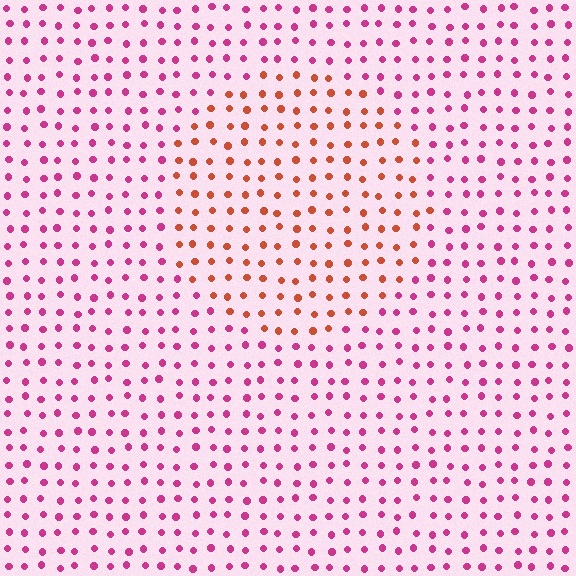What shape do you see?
I see a circle.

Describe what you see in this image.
The image is filled with small magenta elements in a uniform arrangement. A circle-shaped region is visible where the elements are tinted to a slightly different hue, forming a subtle color boundary.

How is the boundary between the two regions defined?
The boundary is defined purely by a slight shift in hue (about 46 degrees). Spacing, size, and orientation are identical on both sides.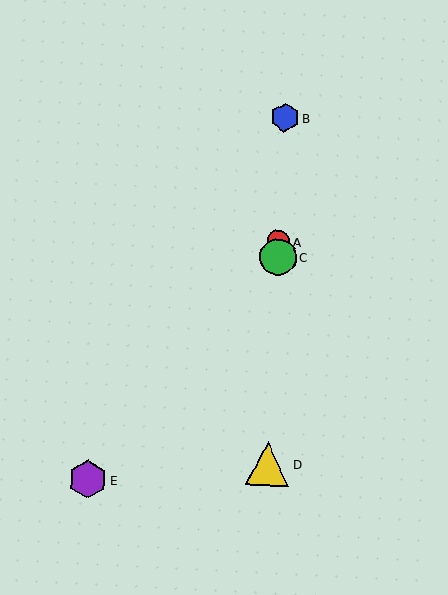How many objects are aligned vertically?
4 objects (A, B, C, D) are aligned vertically.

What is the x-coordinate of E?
Object E is at x≈88.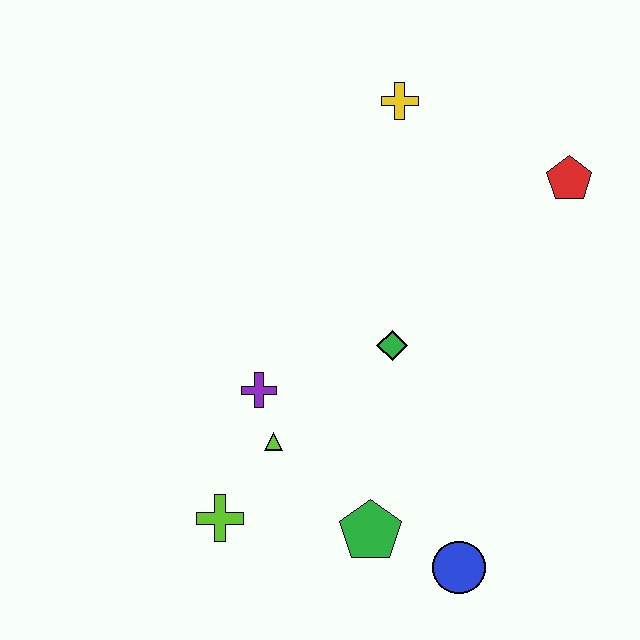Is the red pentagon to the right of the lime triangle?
Yes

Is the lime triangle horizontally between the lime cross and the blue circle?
Yes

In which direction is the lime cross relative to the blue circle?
The lime cross is to the left of the blue circle.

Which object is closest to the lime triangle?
The purple cross is closest to the lime triangle.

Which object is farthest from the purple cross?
The red pentagon is farthest from the purple cross.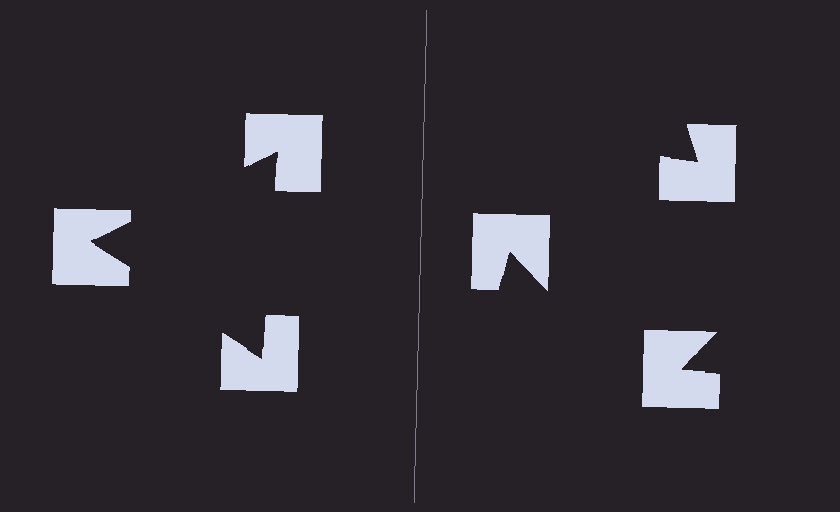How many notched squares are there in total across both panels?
6 — 3 on each side.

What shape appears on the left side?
An illusory triangle.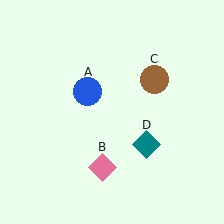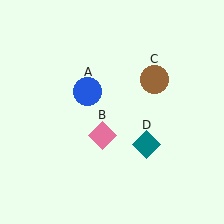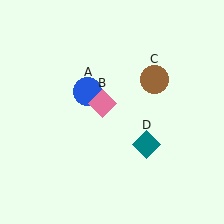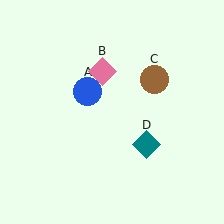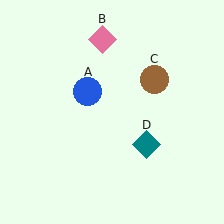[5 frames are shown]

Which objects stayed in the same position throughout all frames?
Blue circle (object A) and brown circle (object C) and teal diamond (object D) remained stationary.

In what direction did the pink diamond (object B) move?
The pink diamond (object B) moved up.